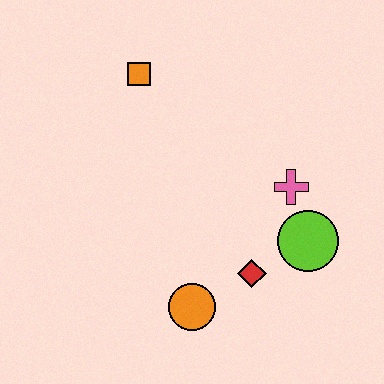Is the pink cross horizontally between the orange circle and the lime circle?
Yes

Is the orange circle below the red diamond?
Yes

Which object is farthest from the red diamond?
The orange square is farthest from the red diamond.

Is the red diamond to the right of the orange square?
Yes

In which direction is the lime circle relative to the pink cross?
The lime circle is below the pink cross.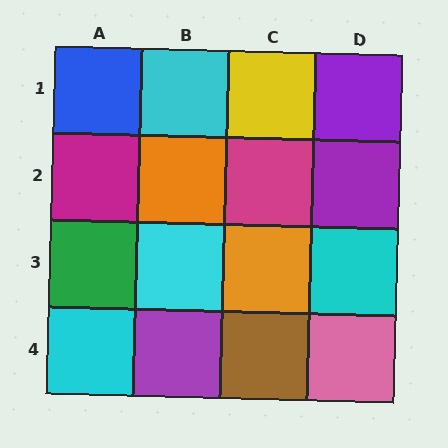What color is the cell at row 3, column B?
Cyan.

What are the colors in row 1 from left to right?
Blue, cyan, yellow, purple.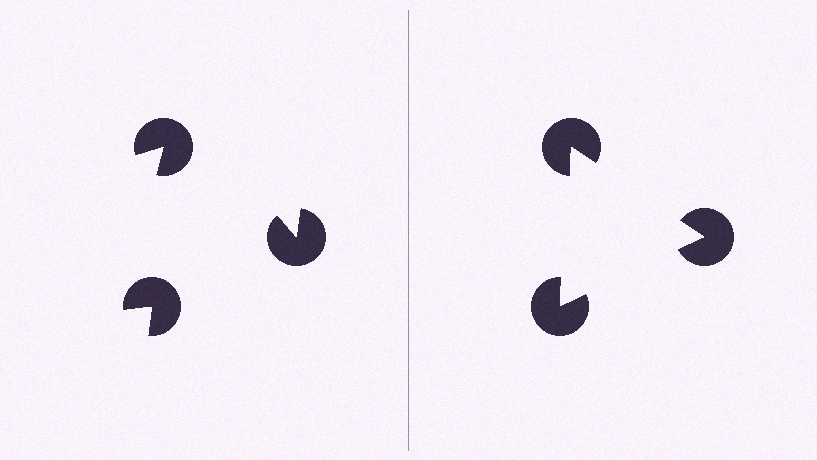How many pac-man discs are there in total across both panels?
6 — 3 on each side.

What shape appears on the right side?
An illusory triangle.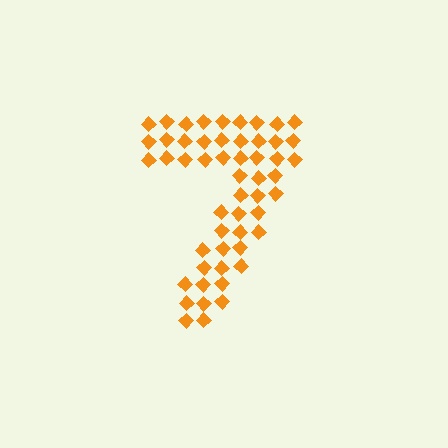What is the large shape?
The large shape is the digit 7.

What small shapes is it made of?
It is made of small diamonds.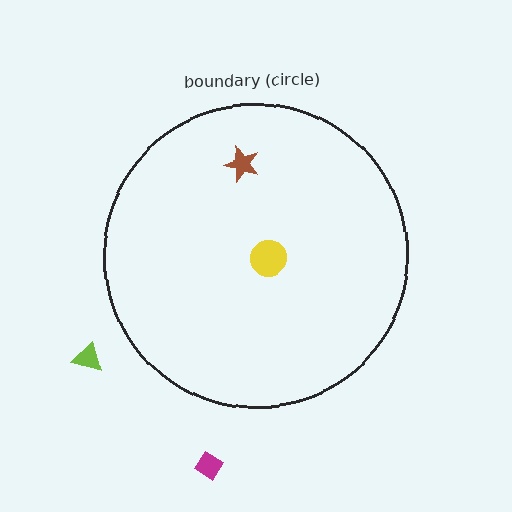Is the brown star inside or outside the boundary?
Inside.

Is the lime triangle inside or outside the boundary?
Outside.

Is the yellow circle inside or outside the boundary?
Inside.